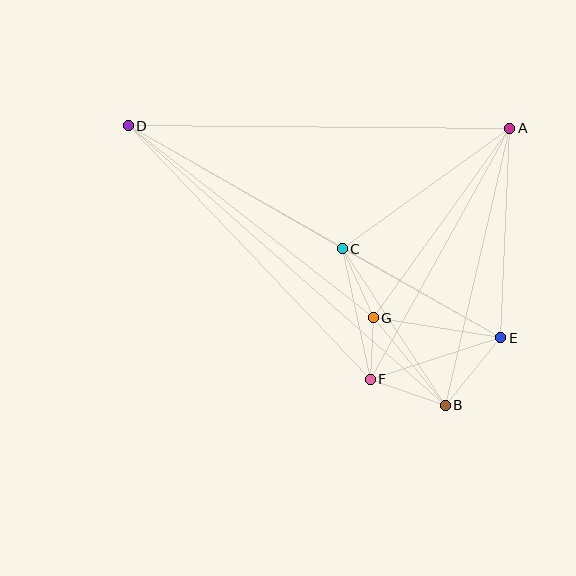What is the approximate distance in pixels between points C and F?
The distance between C and F is approximately 133 pixels.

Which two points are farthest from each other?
Points D and E are farthest from each other.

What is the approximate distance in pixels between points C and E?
The distance between C and E is approximately 181 pixels.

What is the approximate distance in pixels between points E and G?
The distance between E and G is approximately 129 pixels.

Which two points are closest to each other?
Points F and G are closest to each other.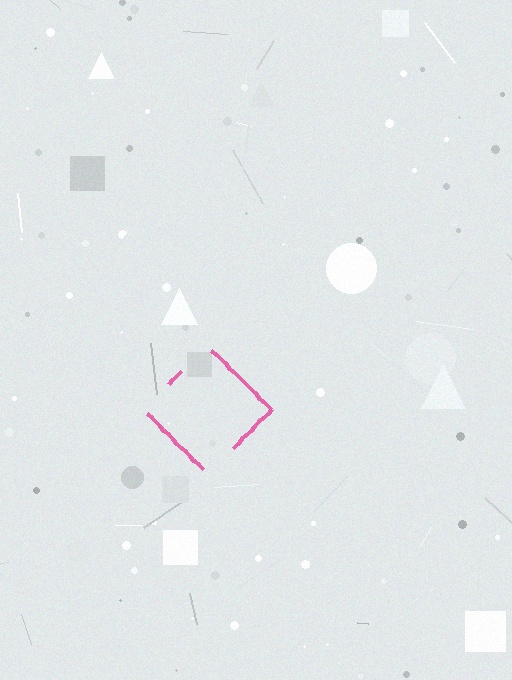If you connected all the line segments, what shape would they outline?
They would outline a diamond.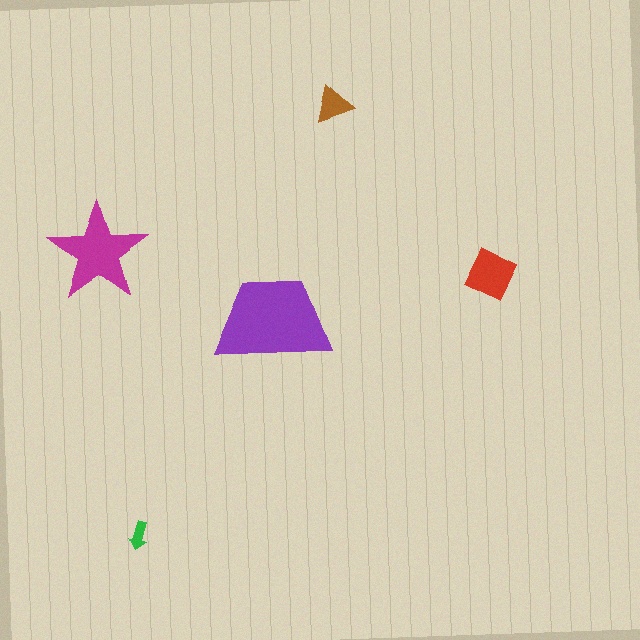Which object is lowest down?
The green arrow is bottommost.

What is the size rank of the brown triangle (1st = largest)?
4th.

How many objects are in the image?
There are 5 objects in the image.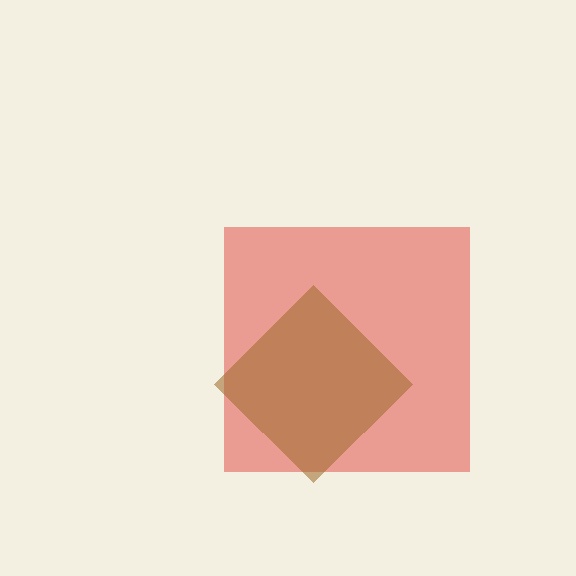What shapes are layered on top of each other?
The layered shapes are: a red square, a brown diamond.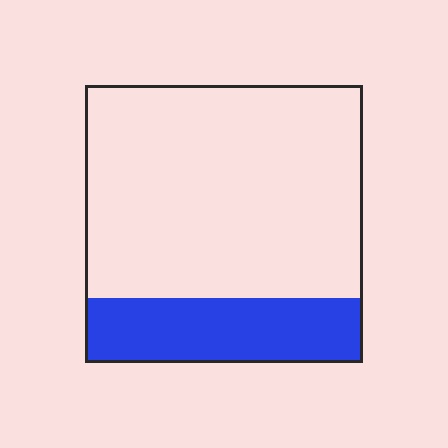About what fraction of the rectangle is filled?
About one quarter (1/4).